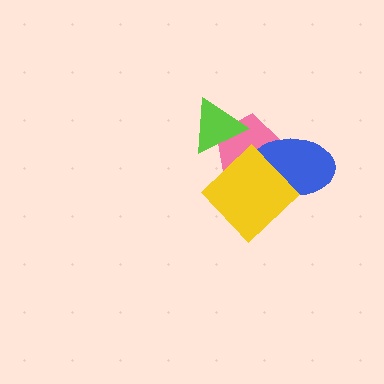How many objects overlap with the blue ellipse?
2 objects overlap with the blue ellipse.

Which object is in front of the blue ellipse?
The yellow diamond is in front of the blue ellipse.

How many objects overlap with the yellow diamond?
2 objects overlap with the yellow diamond.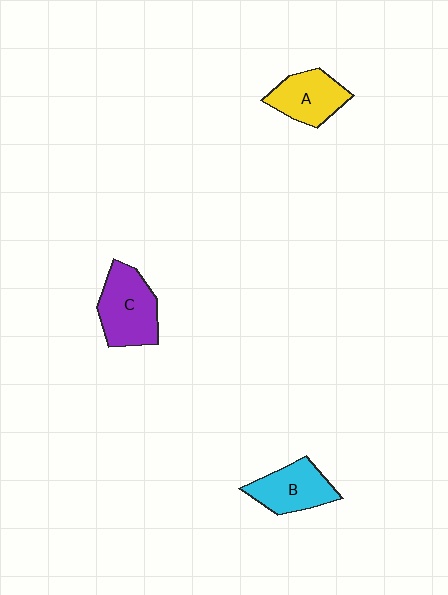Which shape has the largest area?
Shape C (purple).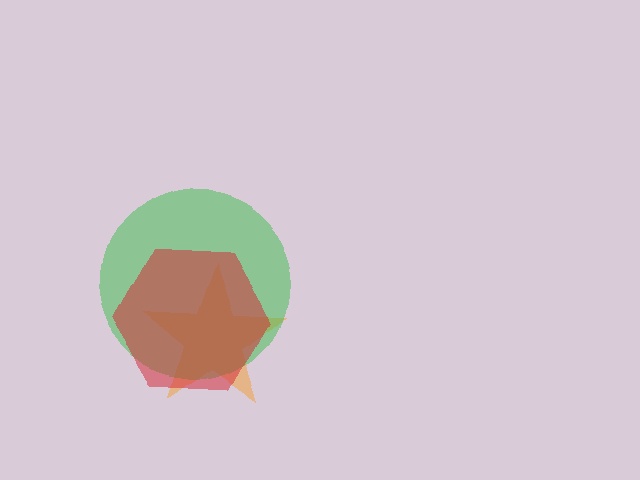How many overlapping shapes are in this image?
There are 3 overlapping shapes in the image.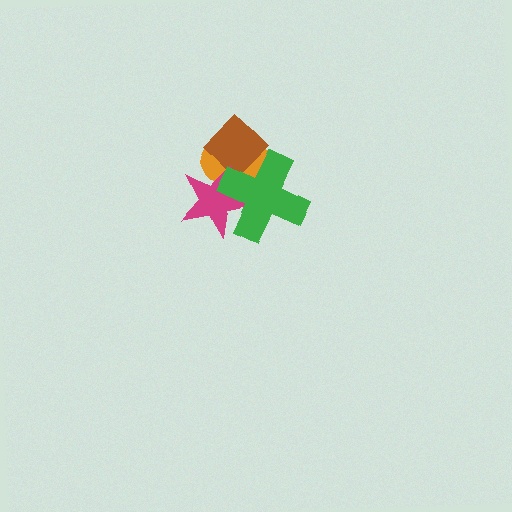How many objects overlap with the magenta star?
3 objects overlap with the magenta star.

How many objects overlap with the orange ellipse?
3 objects overlap with the orange ellipse.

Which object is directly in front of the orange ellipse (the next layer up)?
The brown diamond is directly in front of the orange ellipse.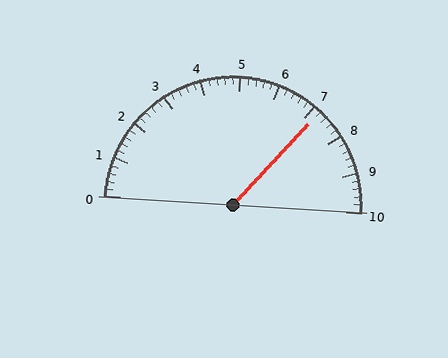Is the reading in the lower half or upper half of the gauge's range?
The reading is in the upper half of the range (0 to 10).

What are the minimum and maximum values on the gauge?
The gauge ranges from 0 to 10.